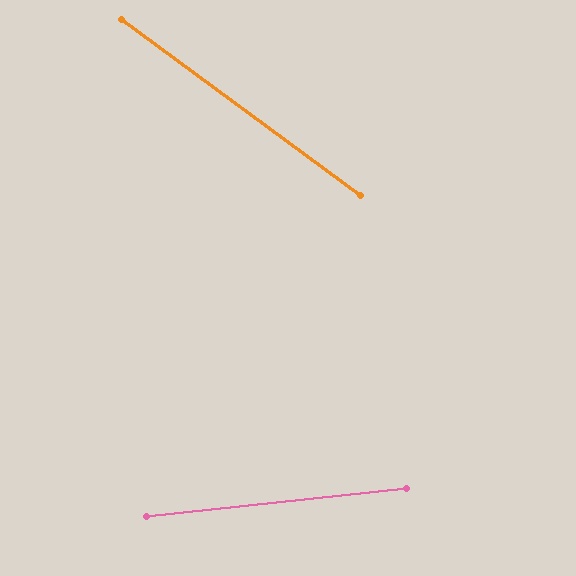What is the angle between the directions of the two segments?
Approximately 43 degrees.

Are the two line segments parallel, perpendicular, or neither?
Neither parallel nor perpendicular — they differ by about 43°.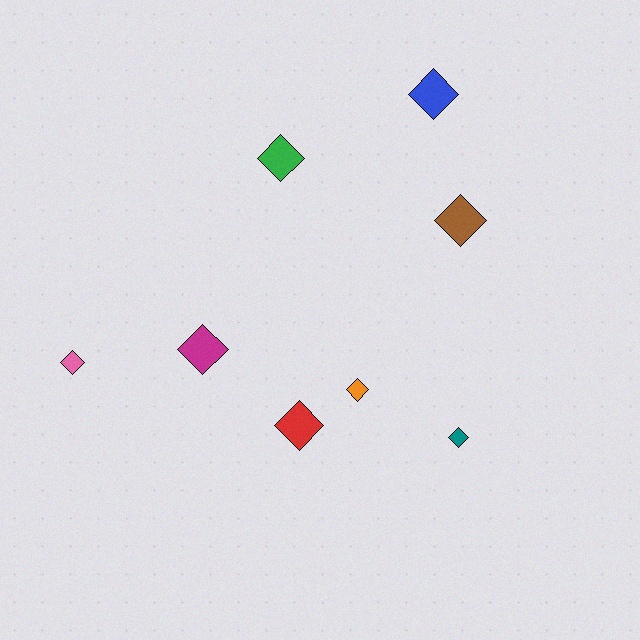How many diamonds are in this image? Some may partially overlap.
There are 8 diamonds.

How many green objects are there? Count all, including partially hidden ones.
There is 1 green object.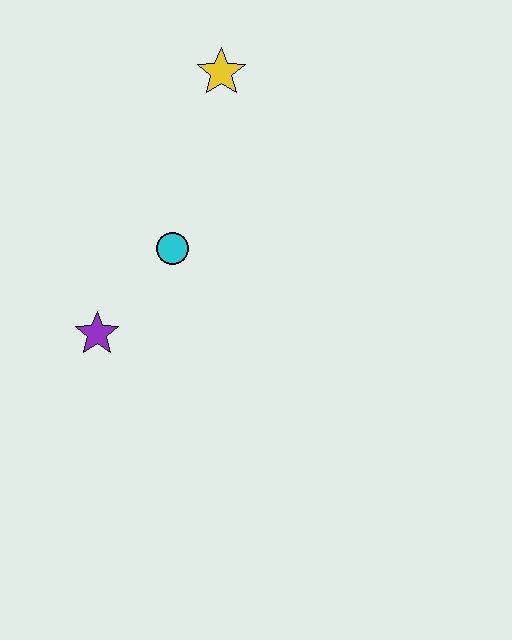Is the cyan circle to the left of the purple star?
No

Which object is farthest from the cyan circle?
The yellow star is farthest from the cyan circle.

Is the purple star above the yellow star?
No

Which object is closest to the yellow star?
The cyan circle is closest to the yellow star.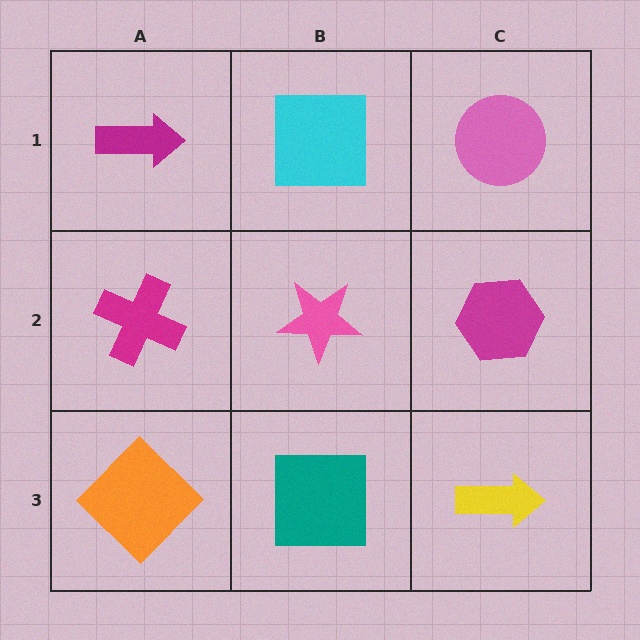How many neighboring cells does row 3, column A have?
2.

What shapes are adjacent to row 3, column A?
A magenta cross (row 2, column A), a teal square (row 3, column B).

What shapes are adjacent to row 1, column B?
A pink star (row 2, column B), a magenta arrow (row 1, column A), a pink circle (row 1, column C).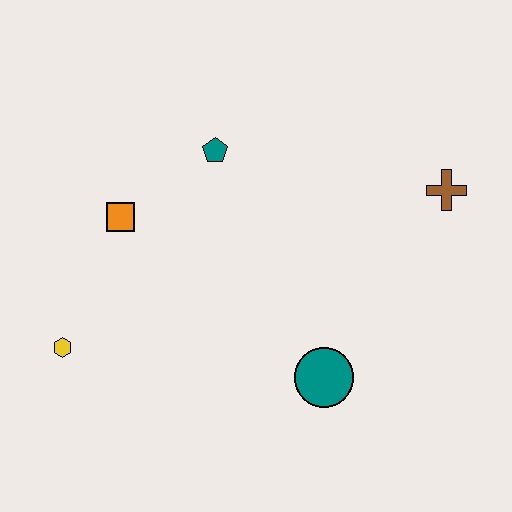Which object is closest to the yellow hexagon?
The orange square is closest to the yellow hexagon.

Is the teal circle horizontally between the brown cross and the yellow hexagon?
Yes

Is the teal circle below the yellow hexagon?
Yes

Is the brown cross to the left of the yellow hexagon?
No